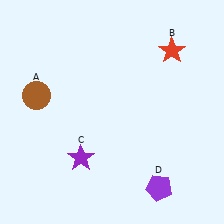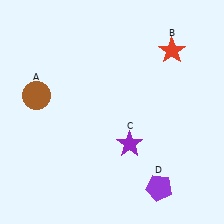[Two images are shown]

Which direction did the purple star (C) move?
The purple star (C) moved right.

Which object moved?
The purple star (C) moved right.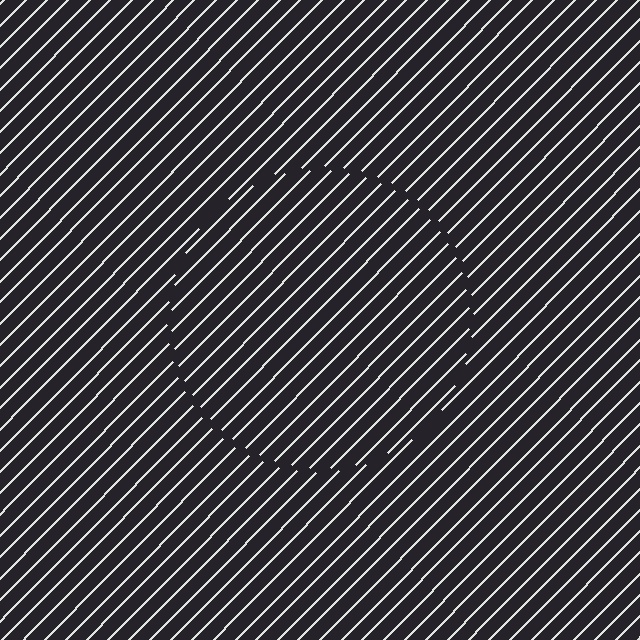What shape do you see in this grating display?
An illusory circle. The interior of the shape contains the same grating, shifted by half a period — the contour is defined by the phase discontinuity where line-ends from the inner and outer gratings abut.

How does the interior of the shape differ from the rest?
The interior of the shape contains the same grating, shifted by half a period — the contour is defined by the phase discontinuity where line-ends from the inner and outer gratings abut.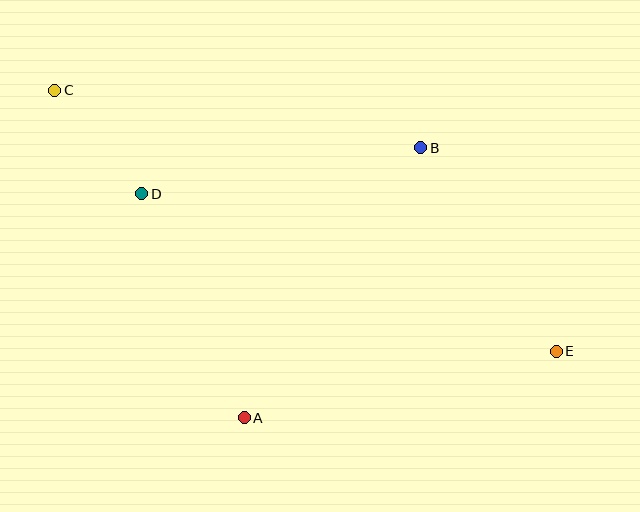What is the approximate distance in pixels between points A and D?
The distance between A and D is approximately 246 pixels.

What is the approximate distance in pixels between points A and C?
The distance between A and C is approximately 378 pixels.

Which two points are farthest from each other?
Points C and E are farthest from each other.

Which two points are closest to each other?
Points C and D are closest to each other.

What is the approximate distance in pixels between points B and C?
The distance between B and C is approximately 371 pixels.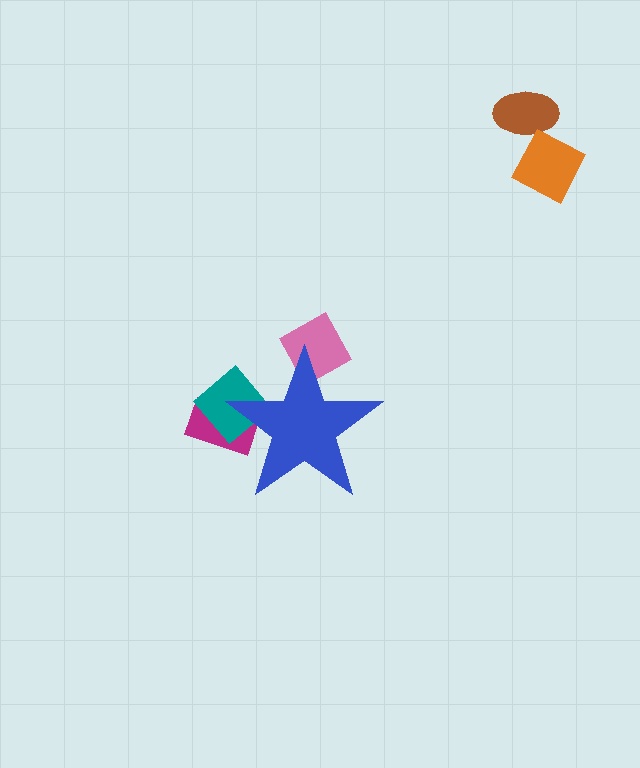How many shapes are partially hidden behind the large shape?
3 shapes are partially hidden.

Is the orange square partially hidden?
No, the orange square is fully visible.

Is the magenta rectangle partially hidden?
Yes, the magenta rectangle is partially hidden behind the blue star.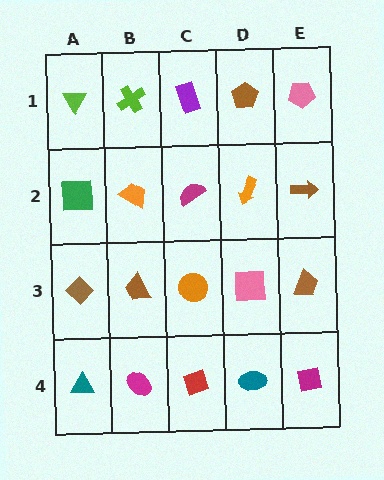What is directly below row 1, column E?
A brown arrow.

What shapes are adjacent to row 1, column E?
A brown arrow (row 2, column E), a brown pentagon (row 1, column D).